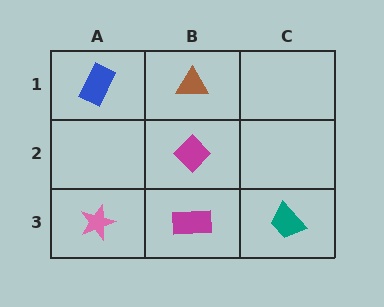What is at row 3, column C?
A teal trapezoid.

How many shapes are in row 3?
3 shapes.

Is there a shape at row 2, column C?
No, that cell is empty.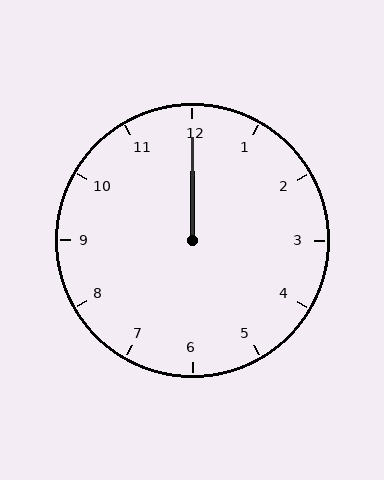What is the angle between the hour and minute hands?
Approximately 0 degrees.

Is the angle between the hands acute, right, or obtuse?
It is acute.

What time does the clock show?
12:00.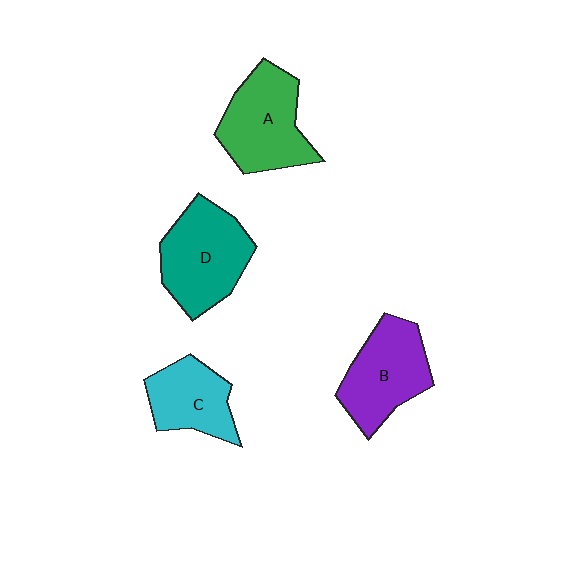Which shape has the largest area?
Shape D (teal).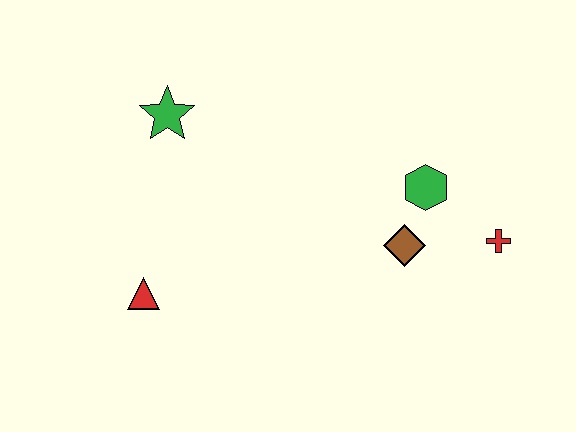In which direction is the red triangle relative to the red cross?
The red triangle is to the left of the red cross.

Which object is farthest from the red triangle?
The red cross is farthest from the red triangle.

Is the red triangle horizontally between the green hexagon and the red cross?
No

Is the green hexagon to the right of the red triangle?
Yes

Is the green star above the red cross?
Yes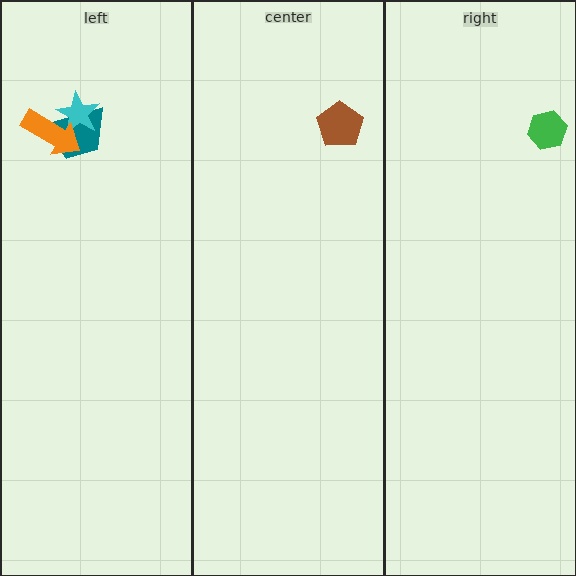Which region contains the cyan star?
The left region.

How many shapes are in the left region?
3.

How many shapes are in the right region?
1.